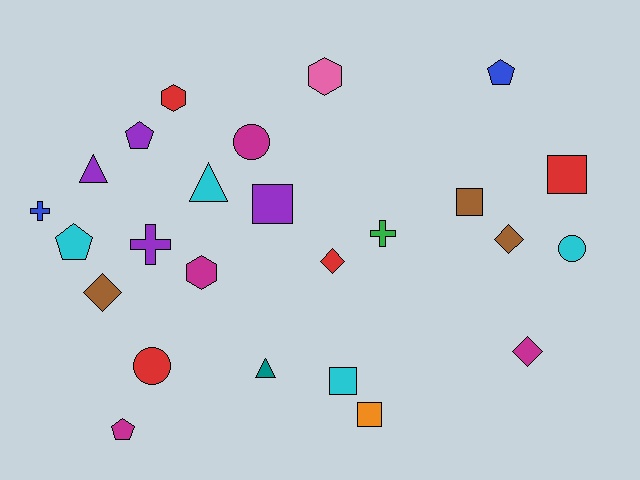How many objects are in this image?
There are 25 objects.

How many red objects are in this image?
There are 4 red objects.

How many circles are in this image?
There are 3 circles.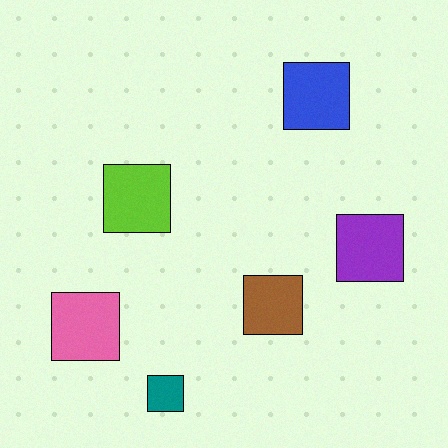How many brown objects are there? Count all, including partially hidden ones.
There is 1 brown object.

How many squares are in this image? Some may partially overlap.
There are 6 squares.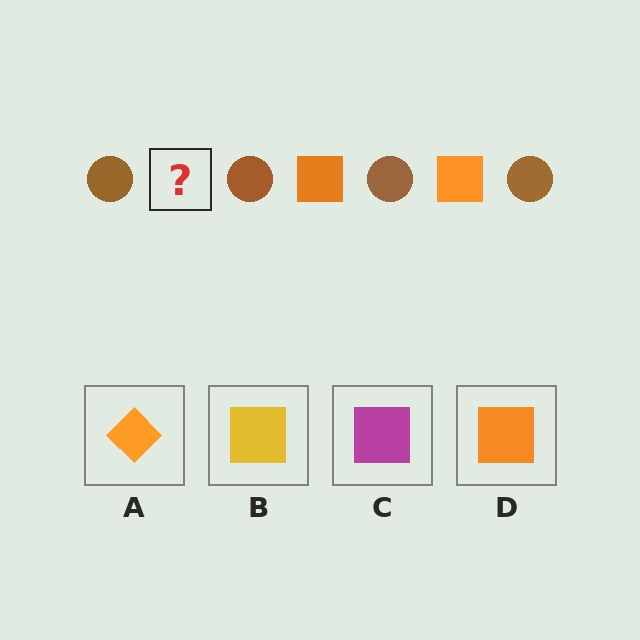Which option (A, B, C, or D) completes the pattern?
D.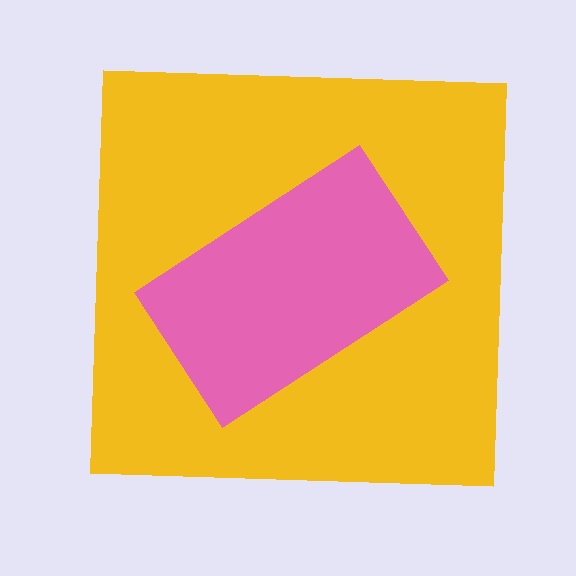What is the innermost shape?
The pink rectangle.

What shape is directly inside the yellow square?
The pink rectangle.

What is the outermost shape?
The yellow square.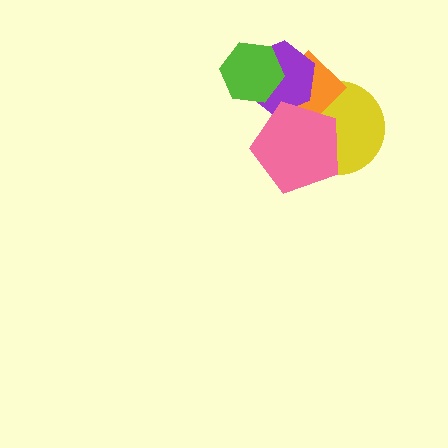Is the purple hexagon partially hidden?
Yes, it is partially covered by another shape.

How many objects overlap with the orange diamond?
4 objects overlap with the orange diamond.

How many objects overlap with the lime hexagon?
2 objects overlap with the lime hexagon.